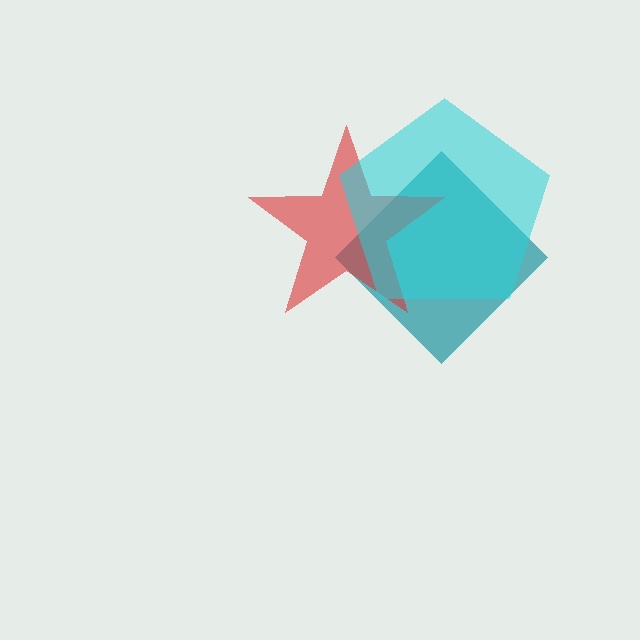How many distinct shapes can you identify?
There are 3 distinct shapes: a teal diamond, a red star, a cyan pentagon.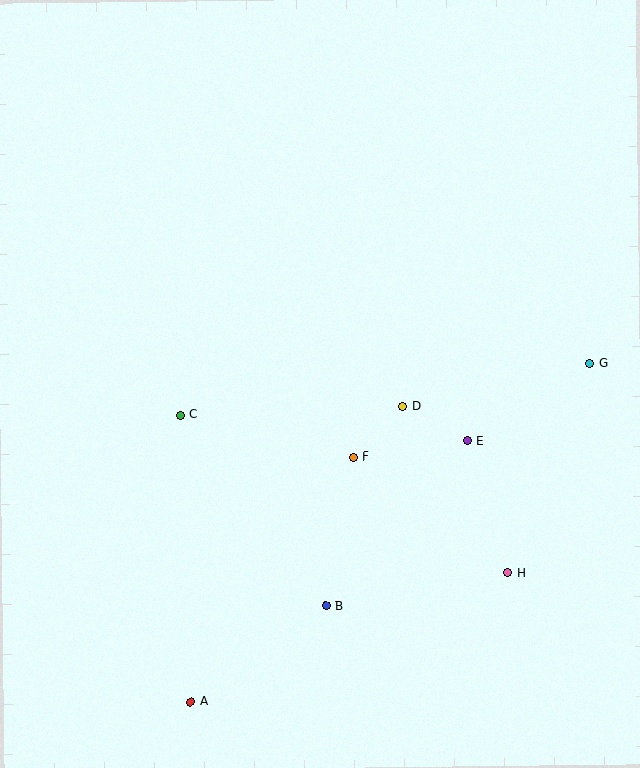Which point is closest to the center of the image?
Point F at (353, 457) is closest to the center.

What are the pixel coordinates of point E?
Point E is at (467, 441).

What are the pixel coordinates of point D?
Point D is at (403, 406).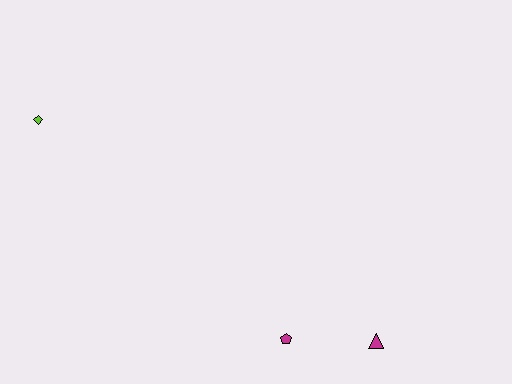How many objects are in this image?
There are 3 objects.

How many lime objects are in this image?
There is 1 lime object.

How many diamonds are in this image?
There is 1 diamond.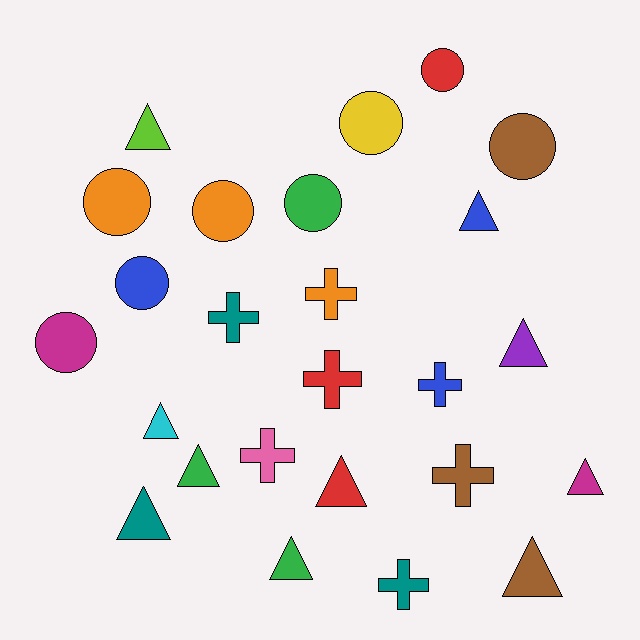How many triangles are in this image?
There are 10 triangles.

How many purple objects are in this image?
There is 1 purple object.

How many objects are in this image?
There are 25 objects.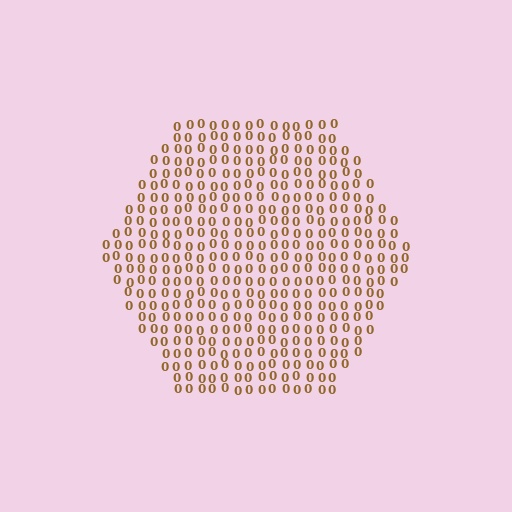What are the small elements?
The small elements are digit 0's.